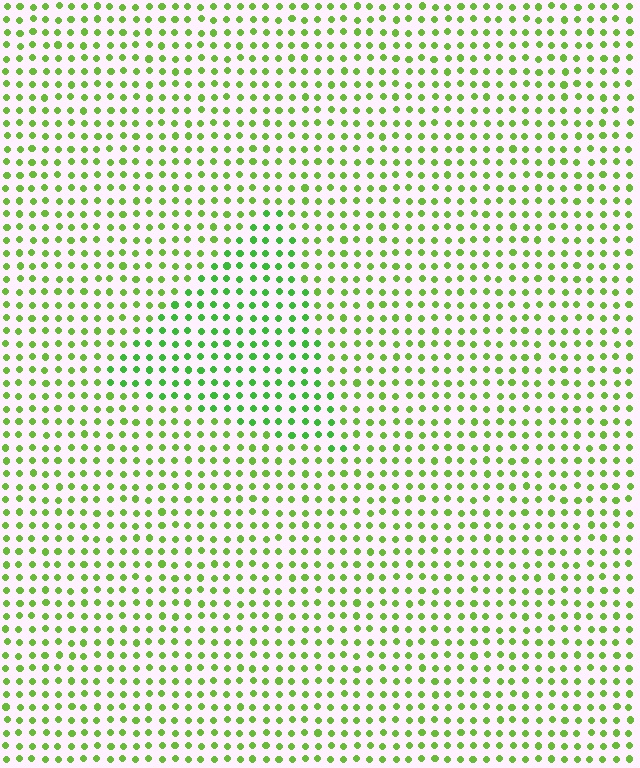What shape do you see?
I see a triangle.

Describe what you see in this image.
The image is filled with small lime elements in a uniform arrangement. A triangle-shaped region is visible where the elements are tinted to a slightly different hue, forming a subtle color boundary.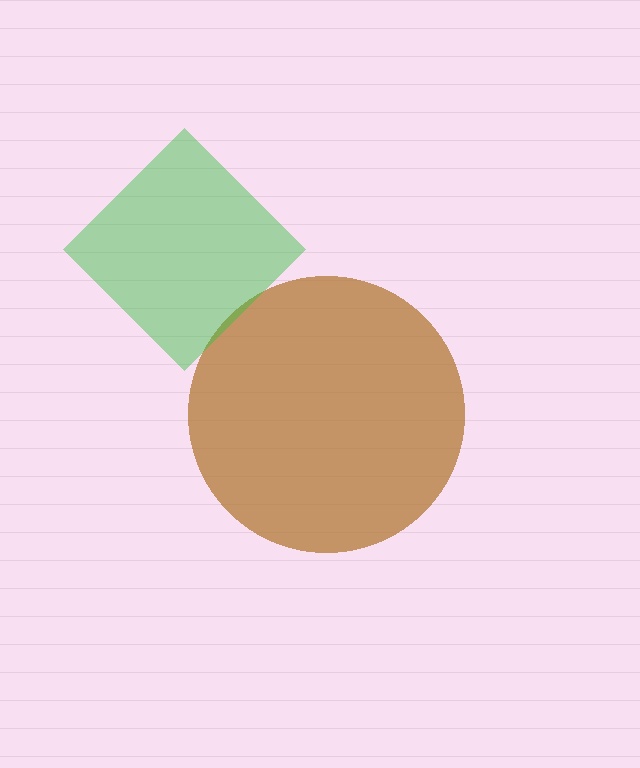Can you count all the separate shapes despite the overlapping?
Yes, there are 2 separate shapes.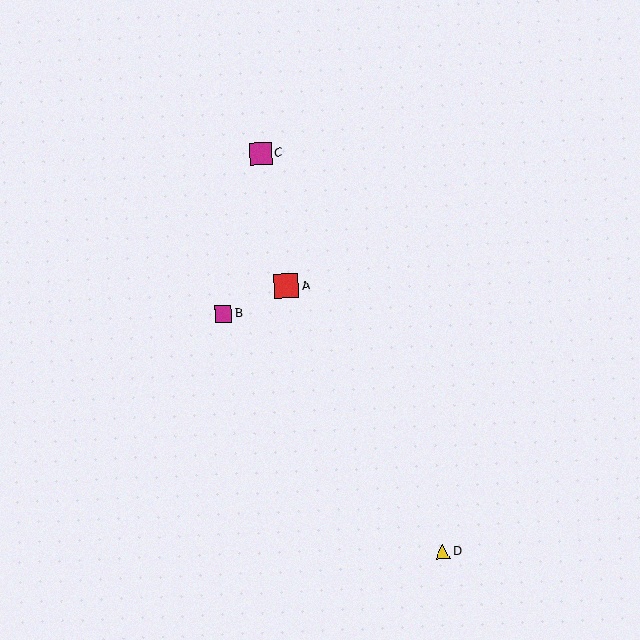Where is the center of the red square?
The center of the red square is at (286, 286).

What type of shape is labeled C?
Shape C is a magenta square.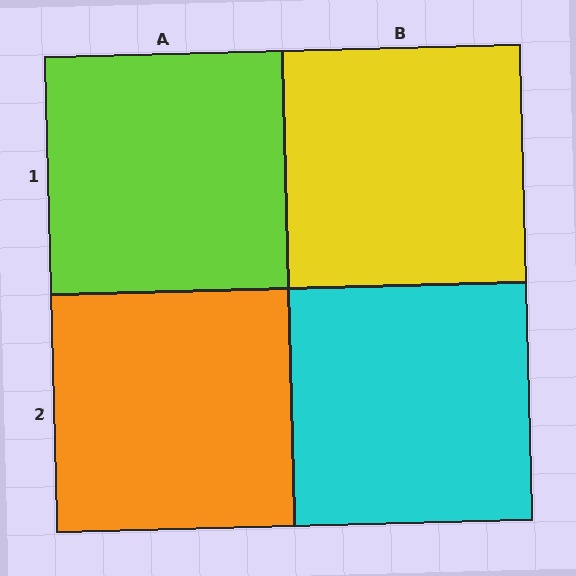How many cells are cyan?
1 cell is cyan.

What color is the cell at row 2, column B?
Cyan.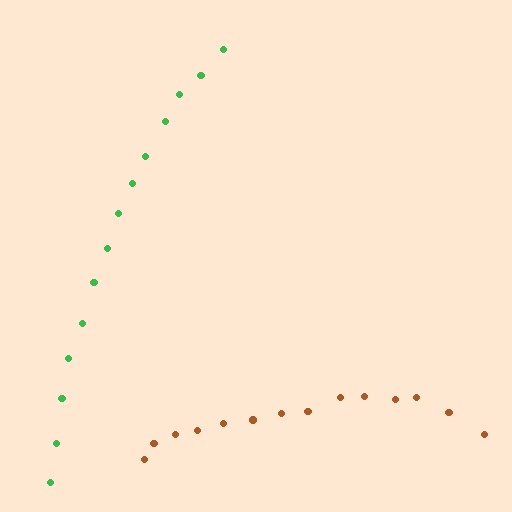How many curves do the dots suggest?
There are 2 distinct paths.